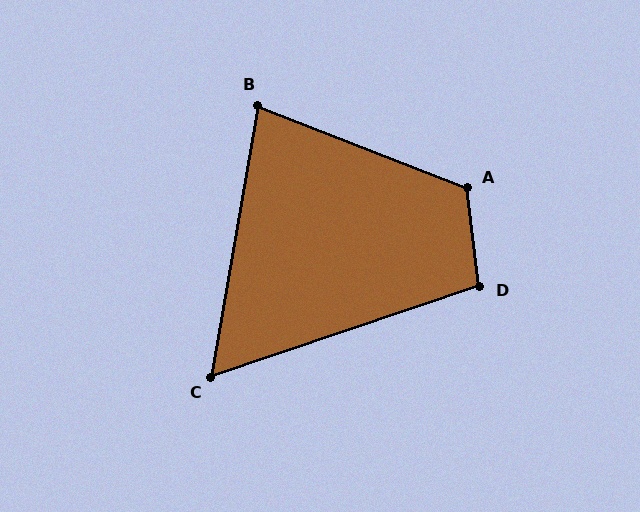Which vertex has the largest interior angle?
A, at approximately 118 degrees.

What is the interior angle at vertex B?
Approximately 78 degrees (acute).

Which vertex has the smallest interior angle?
C, at approximately 62 degrees.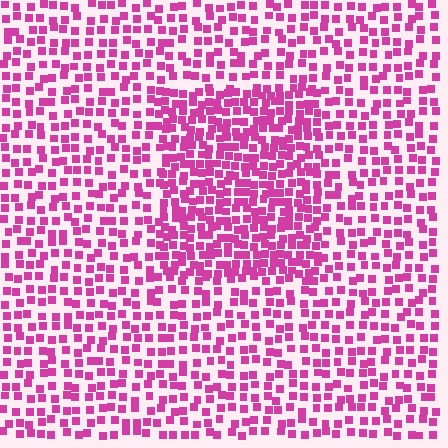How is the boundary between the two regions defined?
The boundary is defined by a change in element density (approximately 1.8x ratio). All elements are the same color, size, and shape.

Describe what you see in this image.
The image contains small magenta elements arranged at two different densities. A rectangle-shaped region is visible where the elements are more densely packed than the surrounding area.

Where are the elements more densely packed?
The elements are more densely packed inside the rectangle boundary.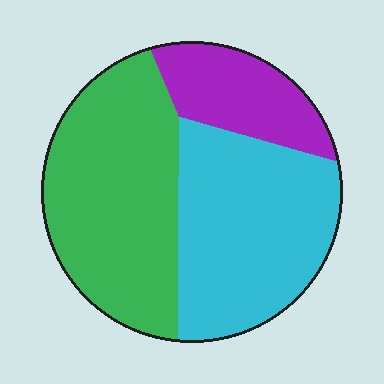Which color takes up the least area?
Purple, at roughly 15%.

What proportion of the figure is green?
Green takes up about two fifths (2/5) of the figure.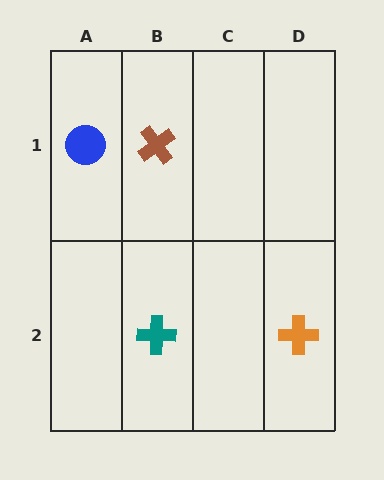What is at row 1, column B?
A brown cross.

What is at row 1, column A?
A blue circle.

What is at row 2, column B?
A teal cross.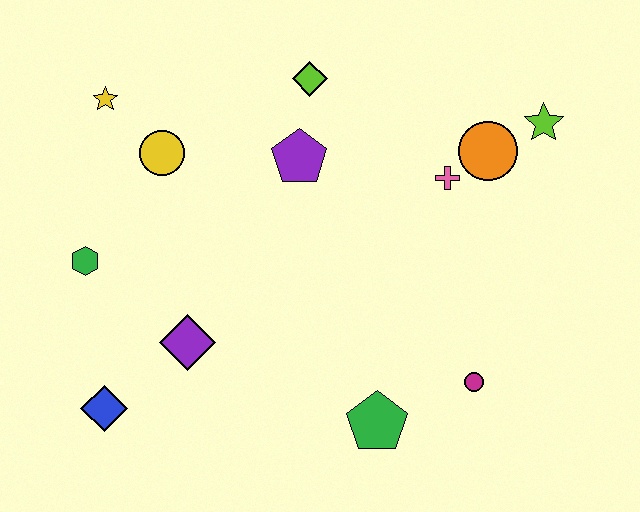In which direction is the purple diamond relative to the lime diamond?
The purple diamond is below the lime diamond.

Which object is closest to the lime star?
The orange circle is closest to the lime star.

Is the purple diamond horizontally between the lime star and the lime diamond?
No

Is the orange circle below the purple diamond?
No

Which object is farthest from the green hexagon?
The lime star is farthest from the green hexagon.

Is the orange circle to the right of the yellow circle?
Yes